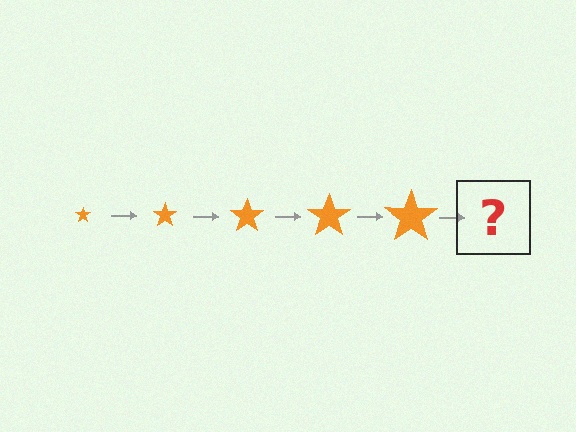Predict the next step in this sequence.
The next step is an orange star, larger than the previous one.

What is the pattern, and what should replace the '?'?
The pattern is that the star gets progressively larger each step. The '?' should be an orange star, larger than the previous one.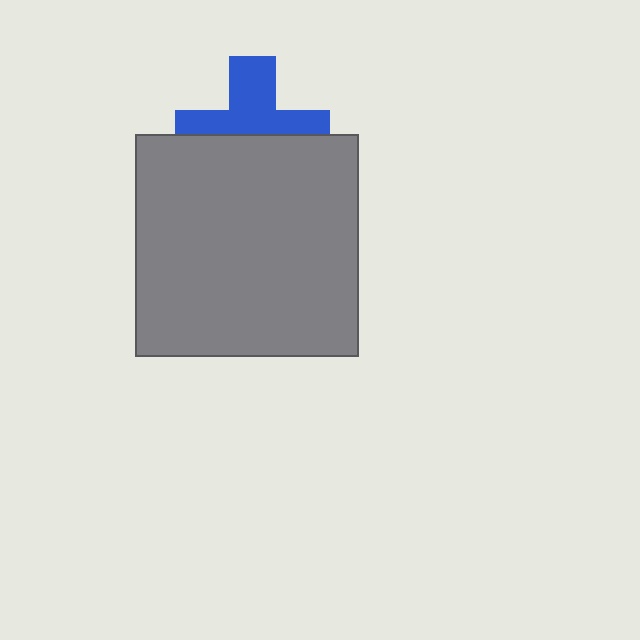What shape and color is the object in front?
The object in front is a gray square.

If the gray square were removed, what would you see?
You would see the complete blue cross.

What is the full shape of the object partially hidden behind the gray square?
The partially hidden object is a blue cross.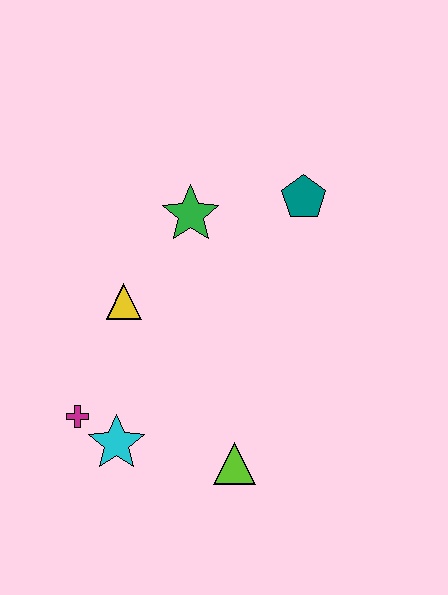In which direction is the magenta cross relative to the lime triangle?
The magenta cross is to the left of the lime triangle.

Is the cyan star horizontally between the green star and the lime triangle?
No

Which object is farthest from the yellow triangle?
The teal pentagon is farthest from the yellow triangle.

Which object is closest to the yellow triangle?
The green star is closest to the yellow triangle.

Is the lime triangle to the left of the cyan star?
No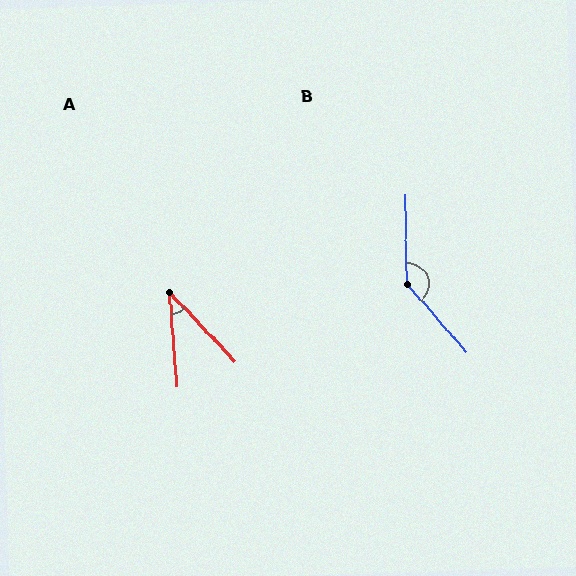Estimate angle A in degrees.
Approximately 39 degrees.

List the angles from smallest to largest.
A (39°), B (140°).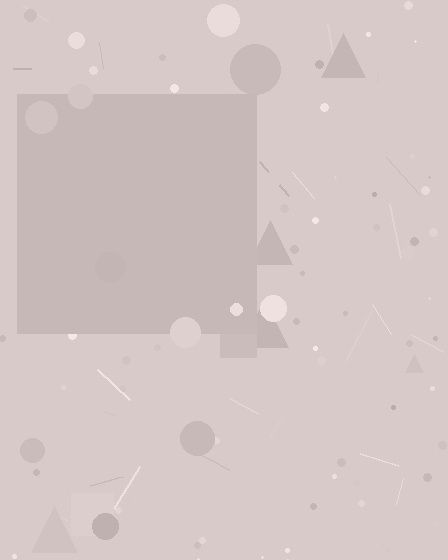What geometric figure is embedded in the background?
A square is embedded in the background.